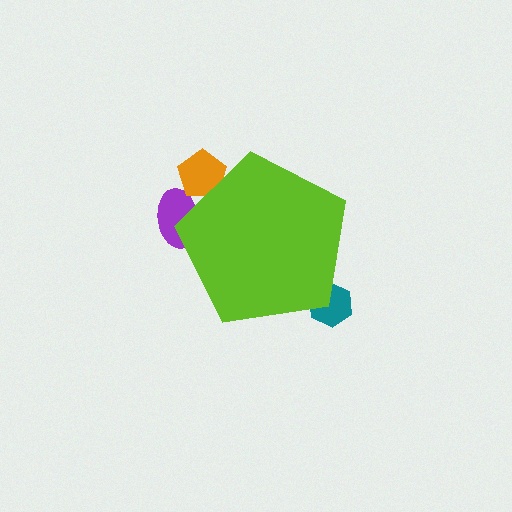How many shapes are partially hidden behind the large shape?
3 shapes are partially hidden.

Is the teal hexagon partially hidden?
Yes, the teal hexagon is partially hidden behind the lime pentagon.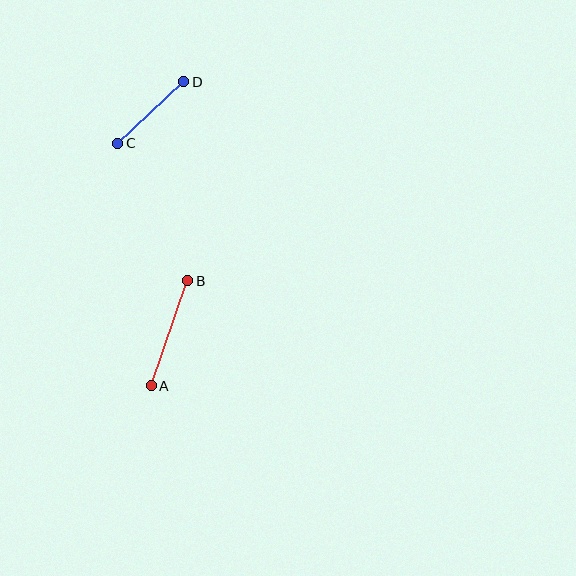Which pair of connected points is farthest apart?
Points A and B are farthest apart.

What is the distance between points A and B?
The distance is approximately 111 pixels.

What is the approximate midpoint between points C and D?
The midpoint is at approximately (151, 112) pixels.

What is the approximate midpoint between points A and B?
The midpoint is at approximately (170, 333) pixels.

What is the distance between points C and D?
The distance is approximately 90 pixels.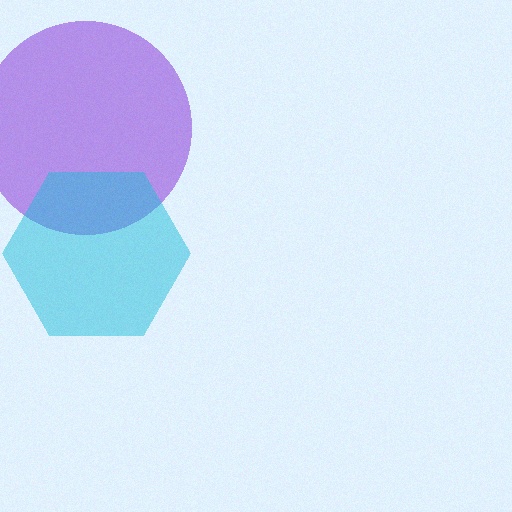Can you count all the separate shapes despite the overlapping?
Yes, there are 2 separate shapes.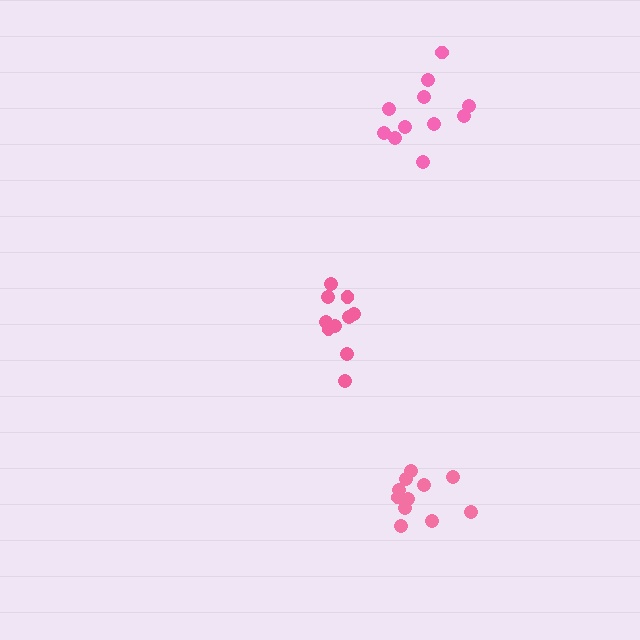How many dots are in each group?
Group 1: 11 dots, Group 2: 11 dots, Group 3: 10 dots (32 total).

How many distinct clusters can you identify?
There are 3 distinct clusters.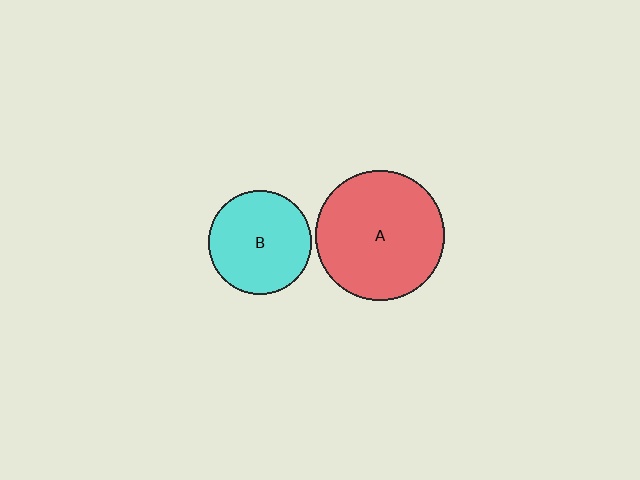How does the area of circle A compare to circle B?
Approximately 1.6 times.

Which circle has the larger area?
Circle A (red).